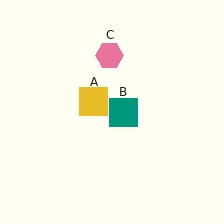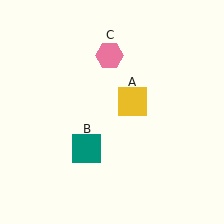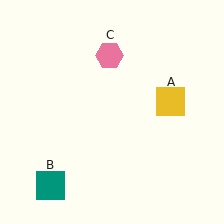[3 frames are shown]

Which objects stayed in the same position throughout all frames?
Pink hexagon (object C) remained stationary.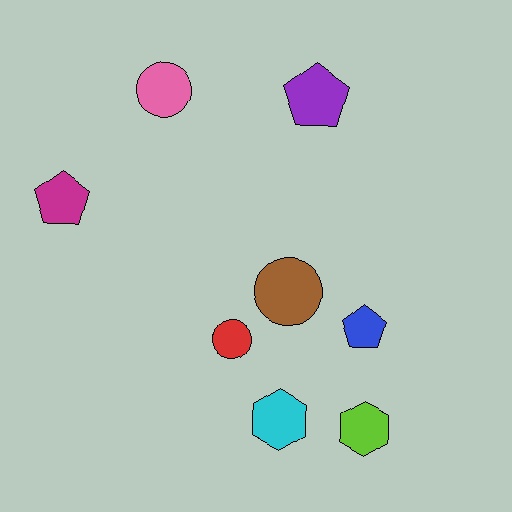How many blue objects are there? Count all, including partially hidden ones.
There is 1 blue object.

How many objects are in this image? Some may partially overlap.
There are 8 objects.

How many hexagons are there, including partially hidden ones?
There are 2 hexagons.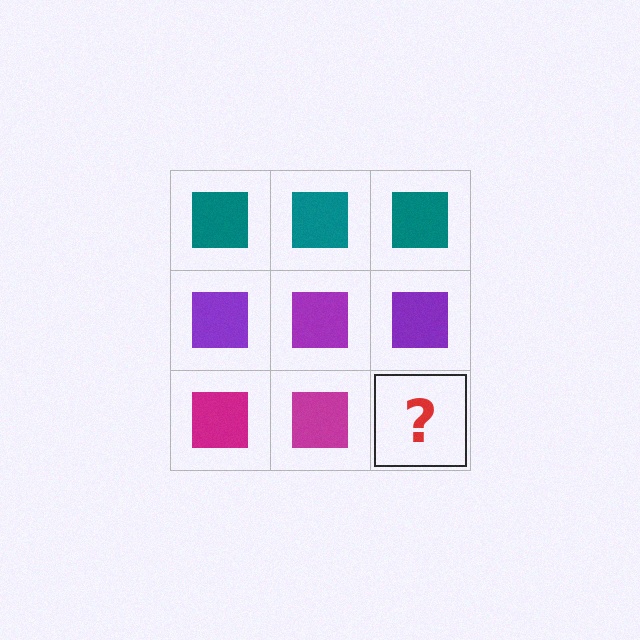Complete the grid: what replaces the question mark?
The question mark should be replaced with a magenta square.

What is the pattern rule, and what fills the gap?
The rule is that each row has a consistent color. The gap should be filled with a magenta square.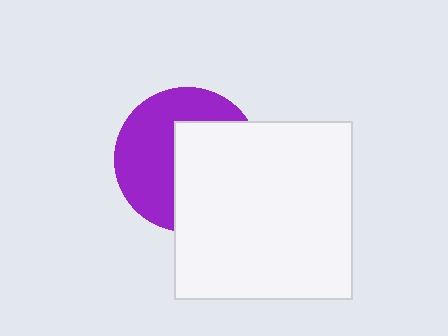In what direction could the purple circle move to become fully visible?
The purple circle could move left. That would shift it out from behind the white square entirely.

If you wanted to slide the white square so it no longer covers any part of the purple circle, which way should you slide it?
Slide it right — that is the most direct way to separate the two shapes.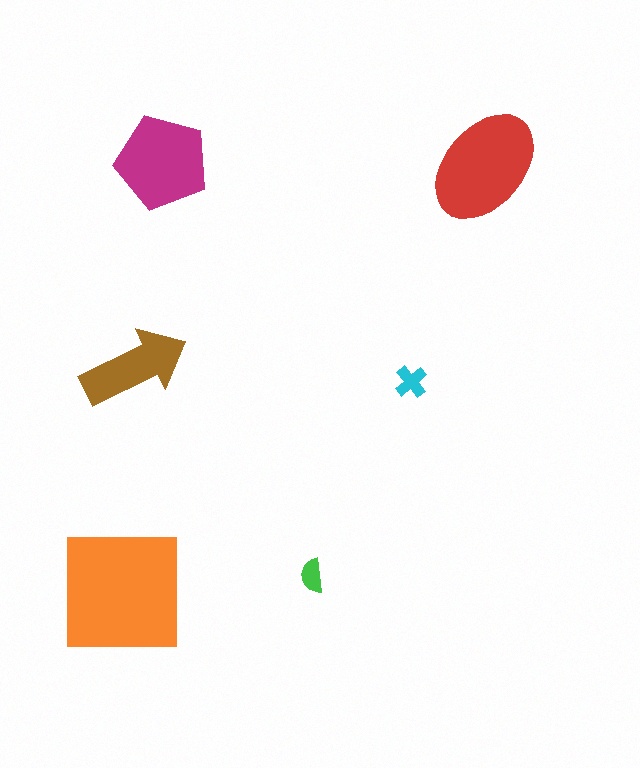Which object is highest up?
The magenta pentagon is topmost.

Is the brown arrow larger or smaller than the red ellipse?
Smaller.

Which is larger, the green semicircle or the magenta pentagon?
The magenta pentagon.